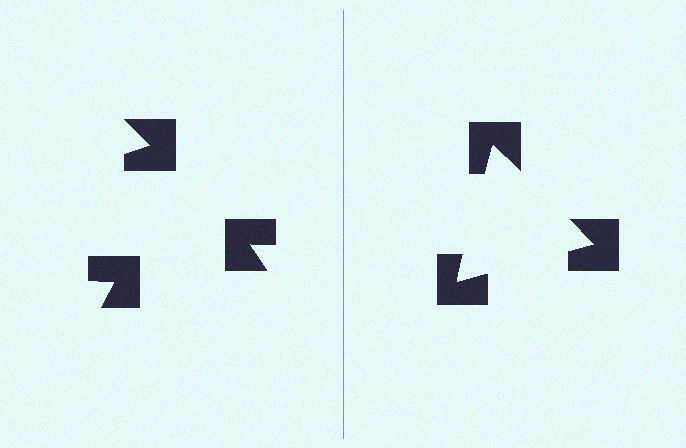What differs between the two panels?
The notched squares are positioned identically on both sides; only the wedge orientations differ. On the right they align to a triangle; on the left they are misaligned.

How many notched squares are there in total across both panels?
6 — 3 on each side.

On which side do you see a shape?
An illusory triangle appears on the right side. On the left side the wedge cuts are rotated, so no coherent shape forms.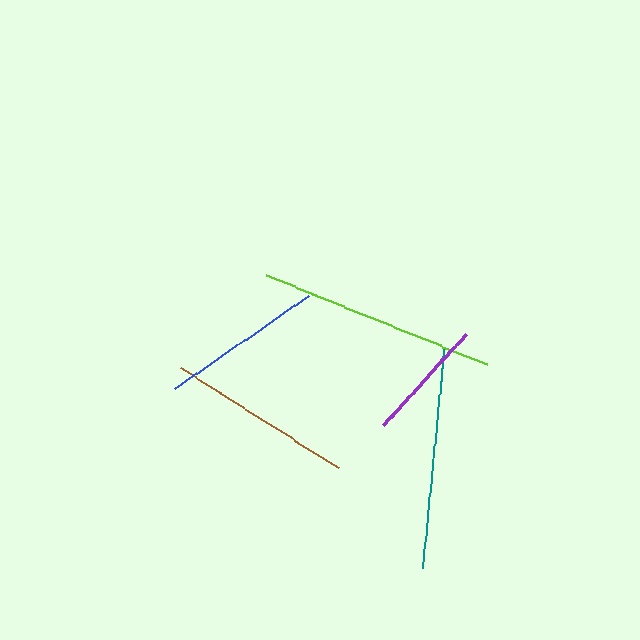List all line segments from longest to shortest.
From longest to shortest: lime, teal, brown, blue, purple.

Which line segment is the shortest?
The purple line is the shortest at approximately 123 pixels.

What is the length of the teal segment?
The teal segment is approximately 220 pixels long.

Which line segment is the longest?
The lime line is the longest at approximately 239 pixels.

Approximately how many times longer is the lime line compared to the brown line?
The lime line is approximately 1.3 times the length of the brown line.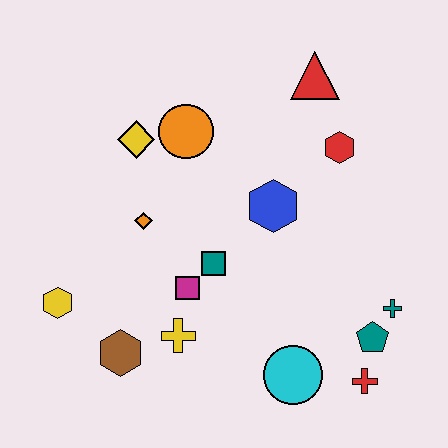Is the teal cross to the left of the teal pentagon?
No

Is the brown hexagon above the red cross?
Yes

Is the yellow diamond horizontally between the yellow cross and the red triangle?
No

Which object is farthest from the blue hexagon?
The yellow hexagon is farthest from the blue hexagon.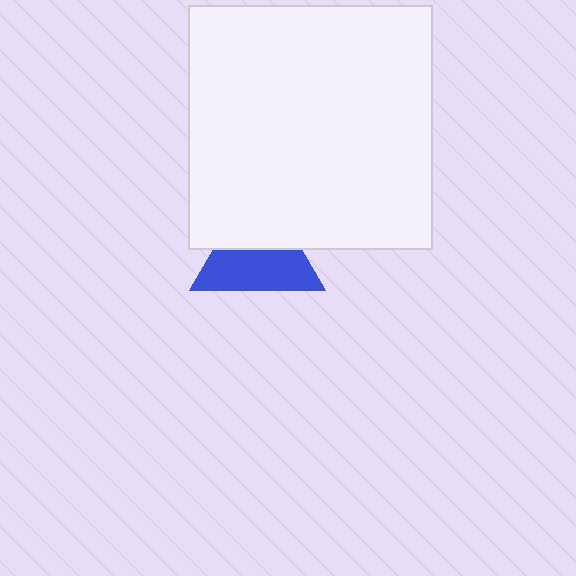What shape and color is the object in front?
The object in front is a white square.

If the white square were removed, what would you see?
You would see the complete blue triangle.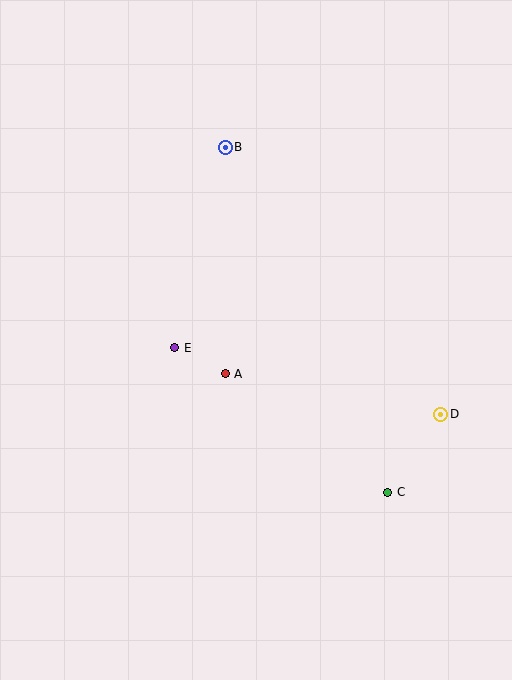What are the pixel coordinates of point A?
Point A is at (225, 374).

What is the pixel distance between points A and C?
The distance between A and C is 201 pixels.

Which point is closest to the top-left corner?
Point B is closest to the top-left corner.